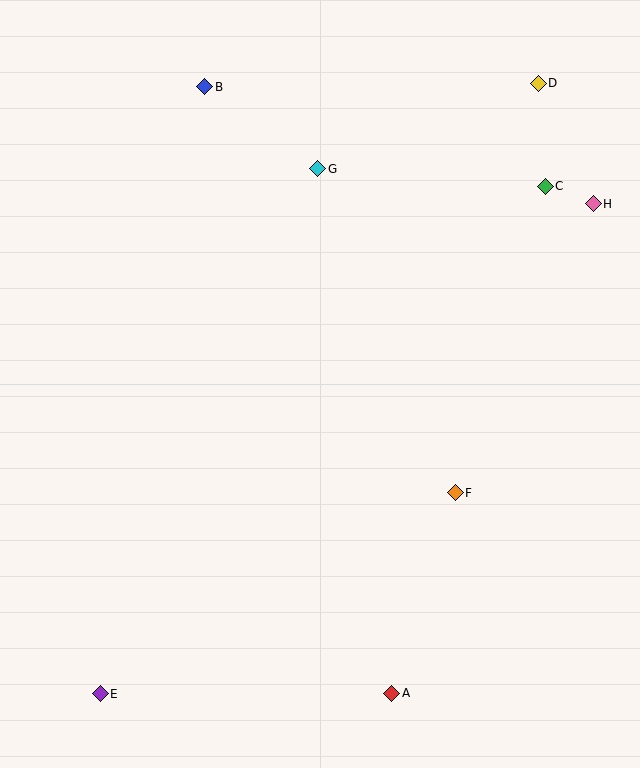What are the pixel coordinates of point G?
Point G is at (318, 169).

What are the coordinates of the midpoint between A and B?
The midpoint between A and B is at (298, 390).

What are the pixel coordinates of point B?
Point B is at (205, 87).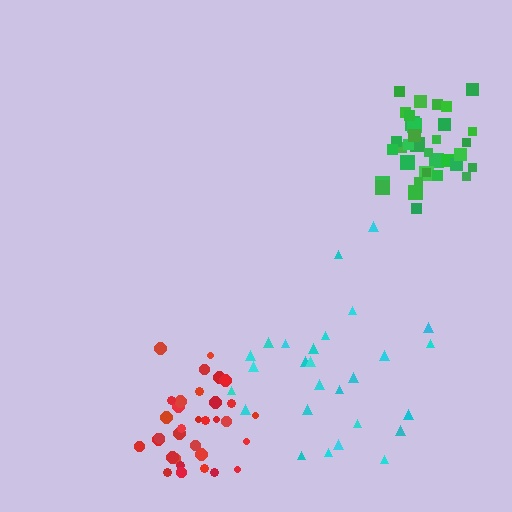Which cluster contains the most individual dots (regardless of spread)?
Green (35).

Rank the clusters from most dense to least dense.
green, red, cyan.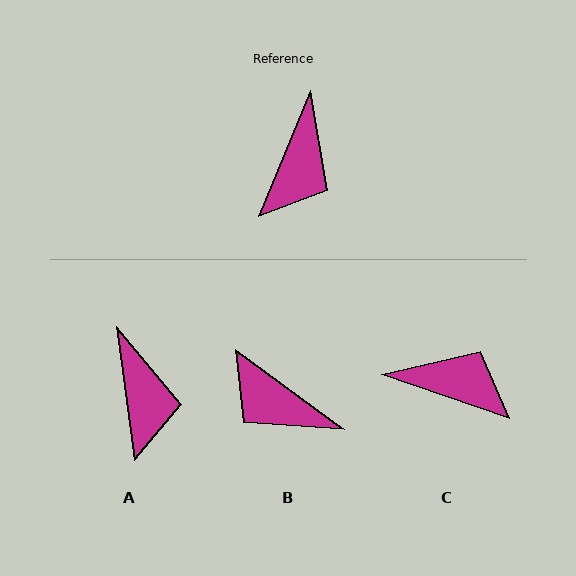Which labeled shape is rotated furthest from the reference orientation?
B, about 104 degrees away.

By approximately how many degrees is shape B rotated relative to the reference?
Approximately 104 degrees clockwise.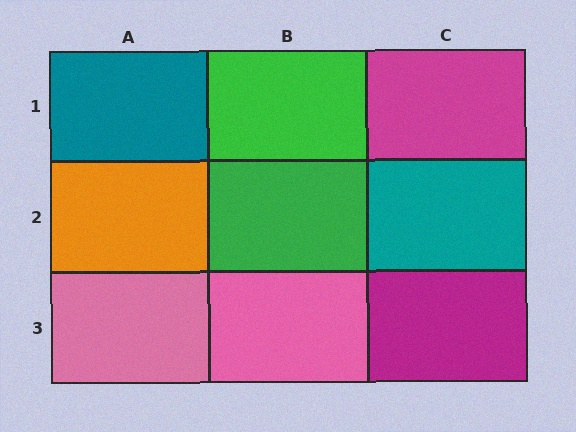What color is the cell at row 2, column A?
Orange.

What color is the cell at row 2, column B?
Green.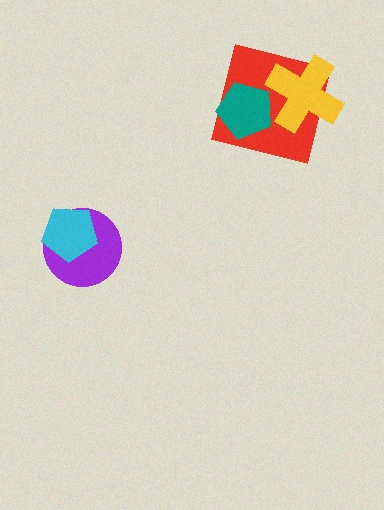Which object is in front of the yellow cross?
The teal pentagon is in front of the yellow cross.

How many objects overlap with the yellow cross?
2 objects overlap with the yellow cross.